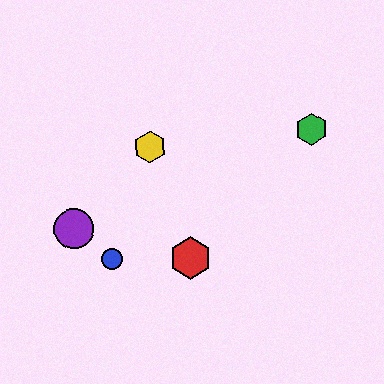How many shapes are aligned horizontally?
2 shapes (the red hexagon, the blue circle) are aligned horizontally.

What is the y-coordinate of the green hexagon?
The green hexagon is at y≈129.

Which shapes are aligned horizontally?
The red hexagon, the blue circle are aligned horizontally.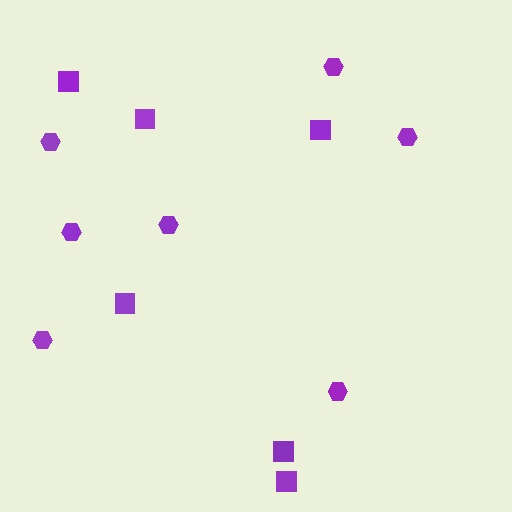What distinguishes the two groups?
There are 2 groups: one group of hexagons (7) and one group of squares (6).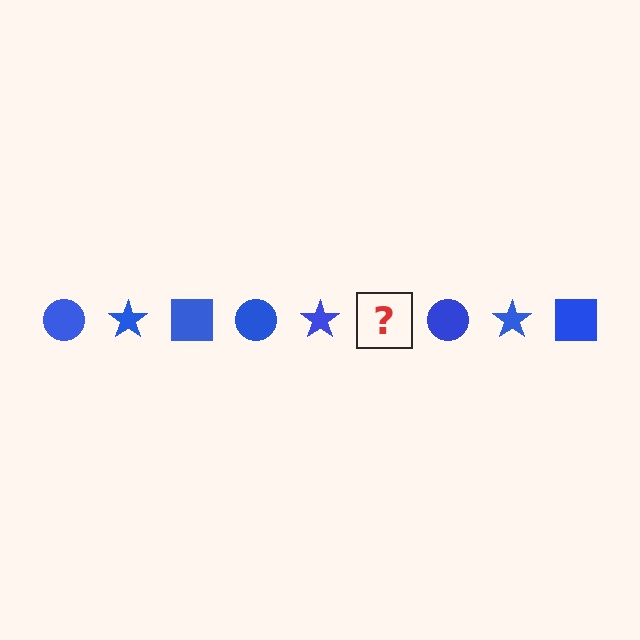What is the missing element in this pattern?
The missing element is a blue square.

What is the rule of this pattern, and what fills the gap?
The rule is that the pattern cycles through circle, star, square shapes in blue. The gap should be filled with a blue square.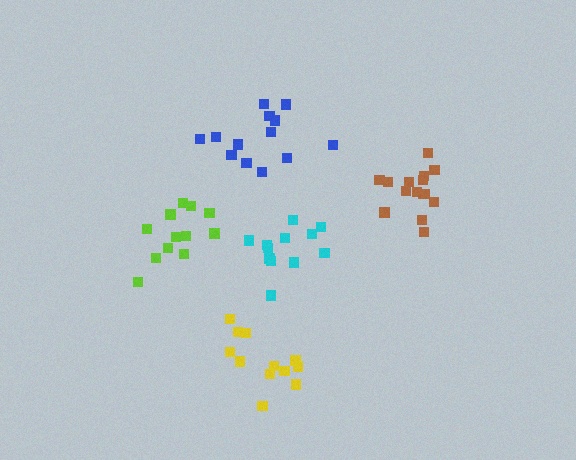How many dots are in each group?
Group 1: 13 dots, Group 2: 12 dots, Group 3: 12 dots, Group 4: 12 dots, Group 5: 15 dots (64 total).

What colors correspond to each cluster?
The clusters are colored: blue, cyan, yellow, lime, brown.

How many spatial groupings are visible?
There are 5 spatial groupings.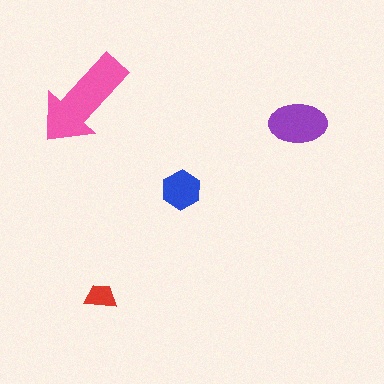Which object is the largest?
The pink arrow.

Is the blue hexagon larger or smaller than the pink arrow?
Smaller.